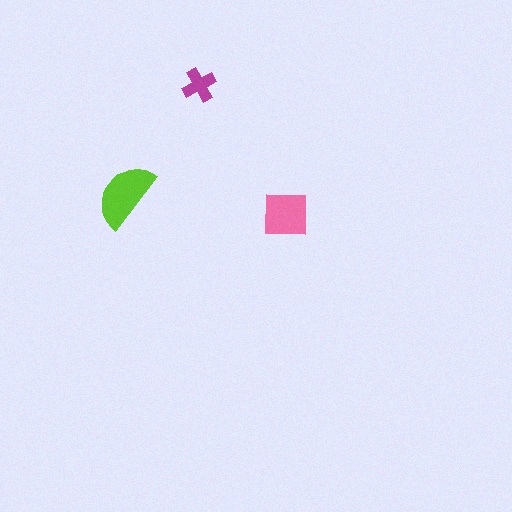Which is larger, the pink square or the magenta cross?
The pink square.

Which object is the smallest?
The magenta cross.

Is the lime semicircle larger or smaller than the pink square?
Larger.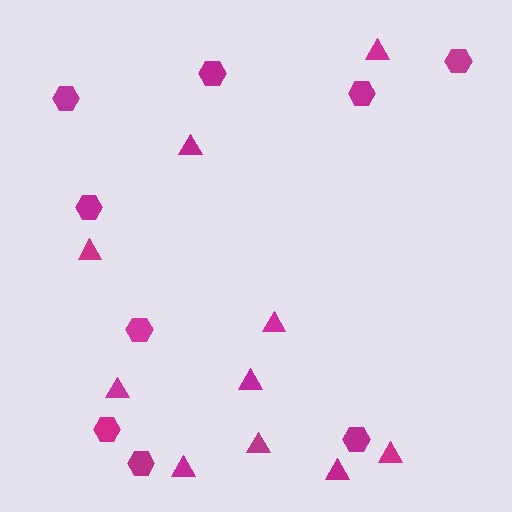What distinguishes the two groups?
There are 2 groups: one group of hexagons (9) and one group of triangles (10).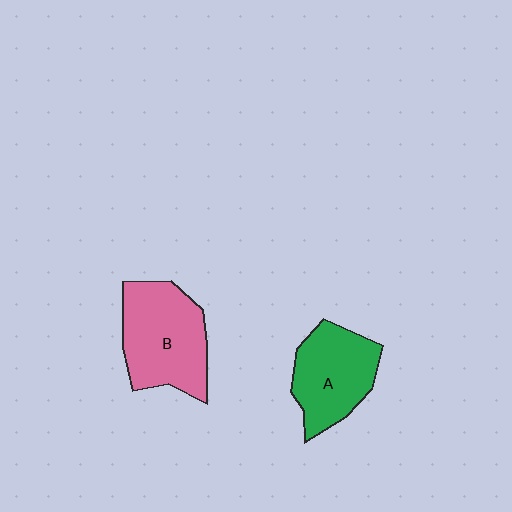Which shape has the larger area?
Shape B (pink).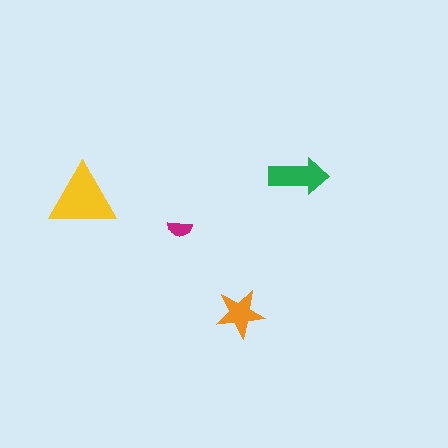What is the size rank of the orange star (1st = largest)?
3rd.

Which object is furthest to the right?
The green arrow is rightmost.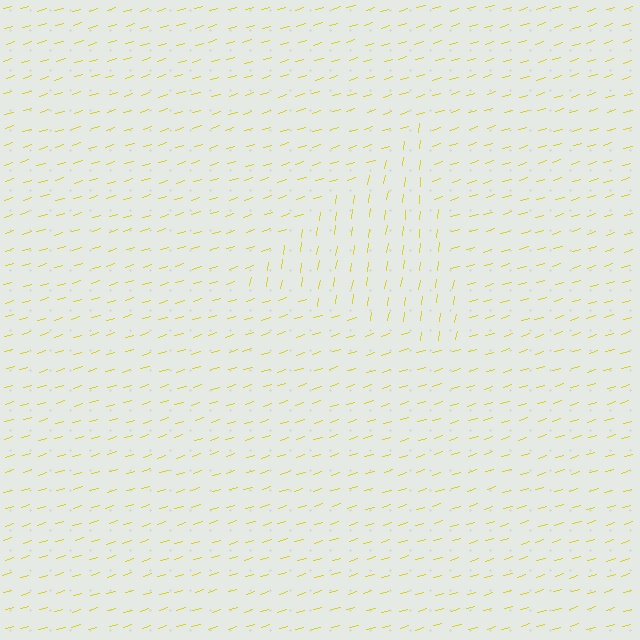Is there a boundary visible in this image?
Yes, there is a texture boundary formed by a change in line orientation.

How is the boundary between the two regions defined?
The boundary is defined purely by a change in line orientation (approximately 65 degrees difference). All lines are the same color and thickness.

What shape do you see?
I see a triangle.